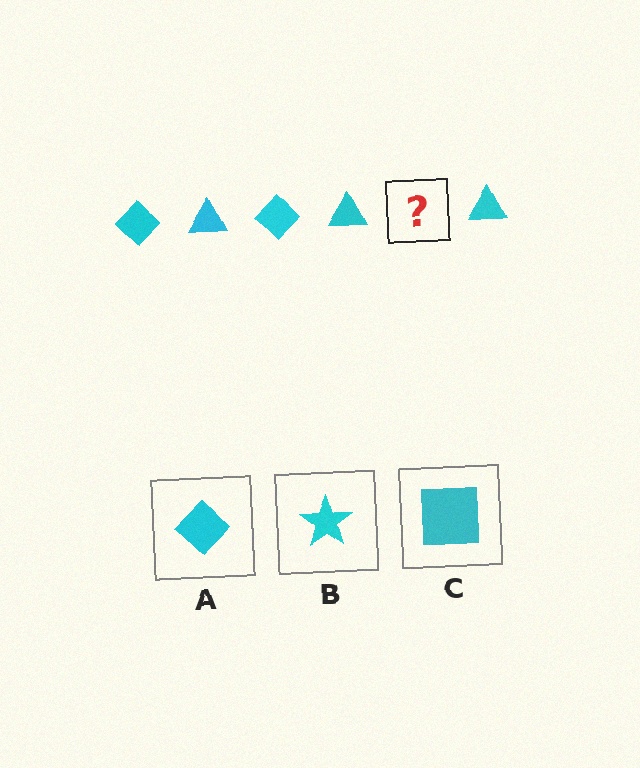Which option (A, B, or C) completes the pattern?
A.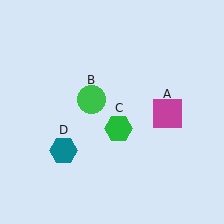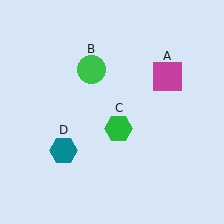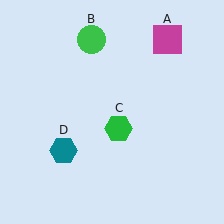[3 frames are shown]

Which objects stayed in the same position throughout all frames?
Green hexagon (object C) and teal hexagon (object D) remained stationary.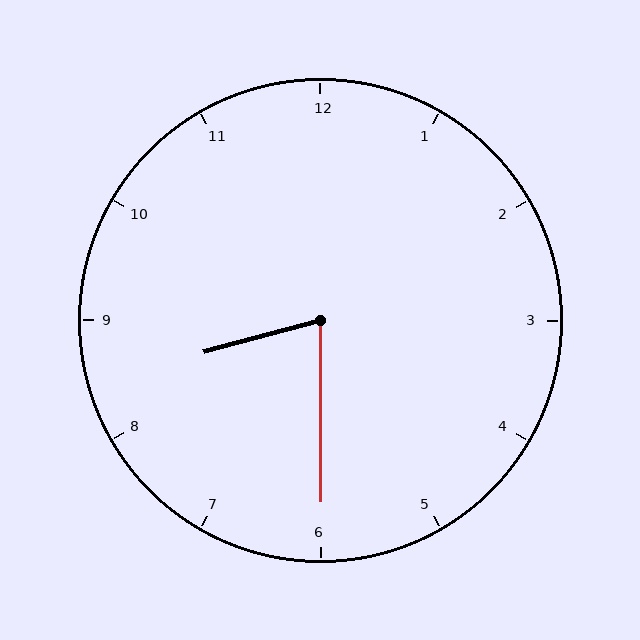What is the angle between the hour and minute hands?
Approximately 75 degrees.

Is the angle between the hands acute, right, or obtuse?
It is acute.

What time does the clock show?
8:30.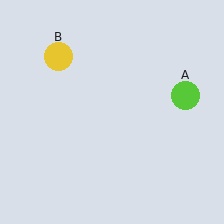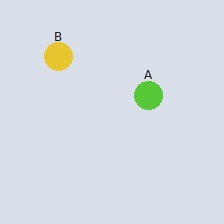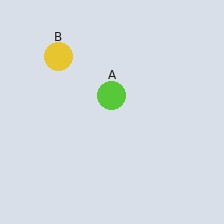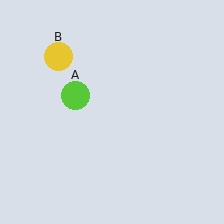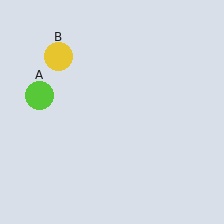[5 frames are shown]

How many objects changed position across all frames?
1 object changed position: lime circle (object A).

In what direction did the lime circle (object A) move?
The lime circle (object A) moved left.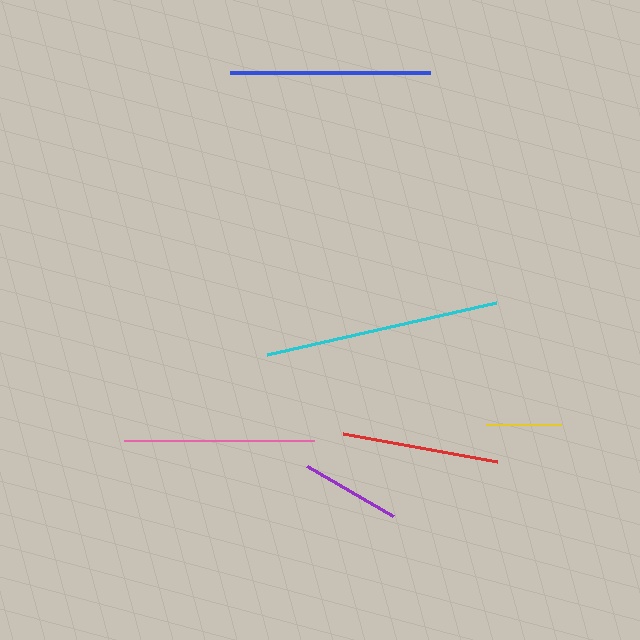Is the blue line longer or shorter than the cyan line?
The cyan line is longer than the blue line.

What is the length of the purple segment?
The purple segment is approximately 99 pixels long.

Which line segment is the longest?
The cyan line is the longest at approximately 234 pixels.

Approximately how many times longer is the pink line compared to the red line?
The pink line is approximately 1.2 times the length of the red line.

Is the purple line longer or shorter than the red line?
The red line is longer than the purple line.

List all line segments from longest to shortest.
From longest to shortest: cyan, blue, pink, red, purple, yellow.